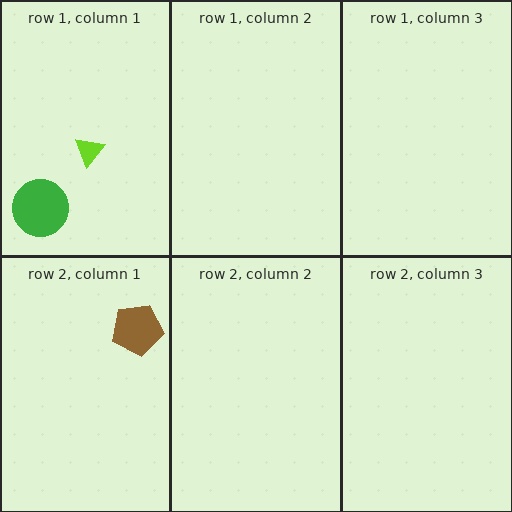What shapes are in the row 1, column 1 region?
The lime triangle, the green circle.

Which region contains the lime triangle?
The row 1, column 1 region.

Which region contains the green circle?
The row 1, column 1 region.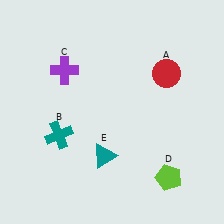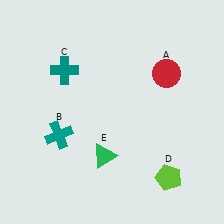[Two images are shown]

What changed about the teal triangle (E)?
In Image 1, E is teal. In Image 2, it changed to green.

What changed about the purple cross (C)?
In Image 1, C is purple. In Image 2, it changed to teal.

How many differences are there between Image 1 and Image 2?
There are 2 differences between the two images.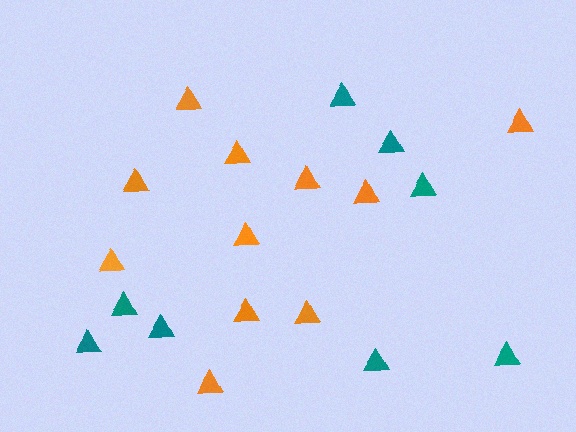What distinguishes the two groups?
There are 2 groups: one group of orange triangles (11) and one group of teal triangles (8).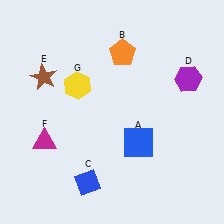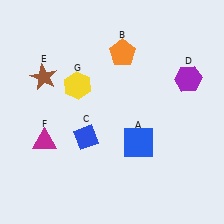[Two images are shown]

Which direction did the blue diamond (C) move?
The blue diamond (C) moved up.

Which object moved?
The blue diamond (C) moved up.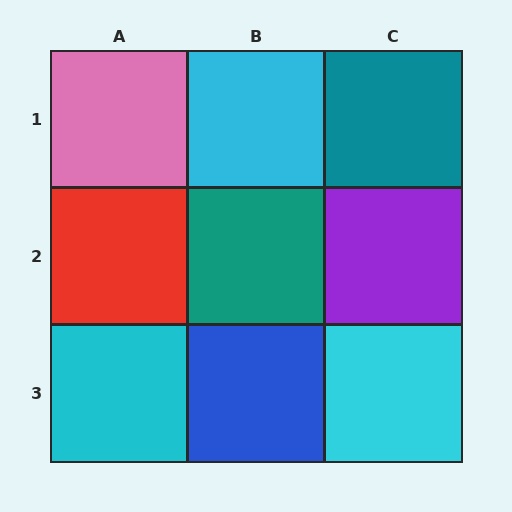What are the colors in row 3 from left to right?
Cyan, blue, cyan.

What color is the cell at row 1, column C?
Teal.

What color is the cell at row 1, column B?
Cyan.